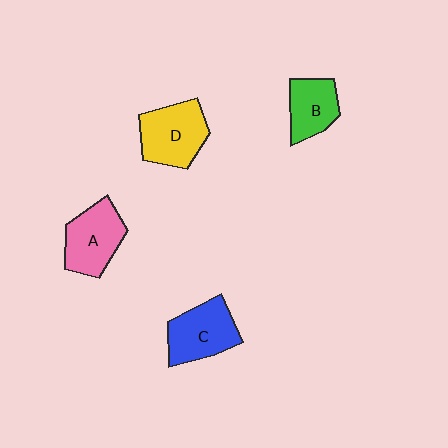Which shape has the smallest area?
Shape B (green).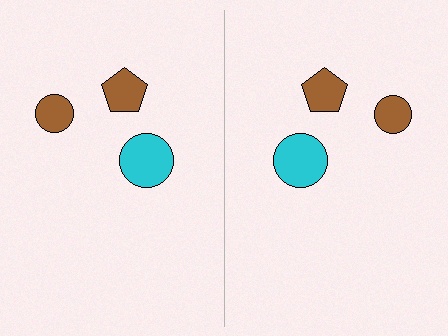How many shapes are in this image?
There are 6 shapes in this image.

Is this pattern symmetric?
Yes, this pattern has bilateral (reflection) symmetry.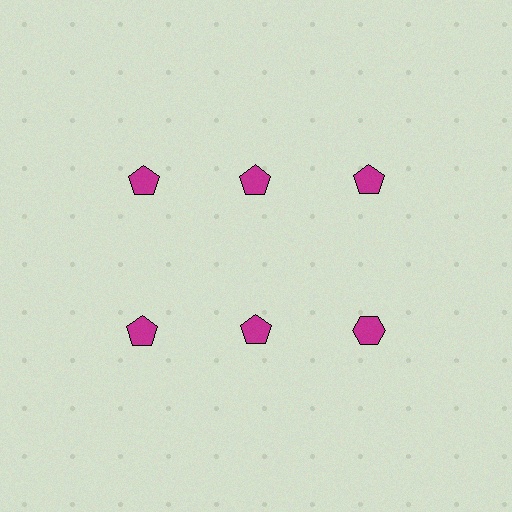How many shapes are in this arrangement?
There are 6 shapes arranged in a grid pattern.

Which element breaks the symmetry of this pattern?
The magenta hexagon in the second row, center column breaks the symmetry. All other shapes are magenta pentagons.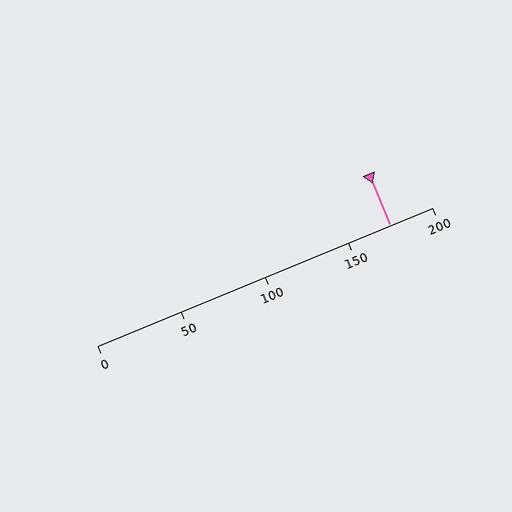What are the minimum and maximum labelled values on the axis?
The axis runs from 0 to 200.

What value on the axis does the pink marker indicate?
The marker indicates approximately 175.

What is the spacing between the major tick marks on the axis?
The major ticks are spaced 50 apart.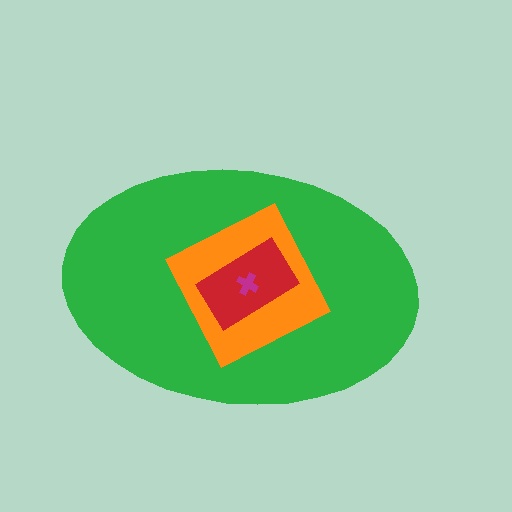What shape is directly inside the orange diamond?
The red rectangle.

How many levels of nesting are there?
4.